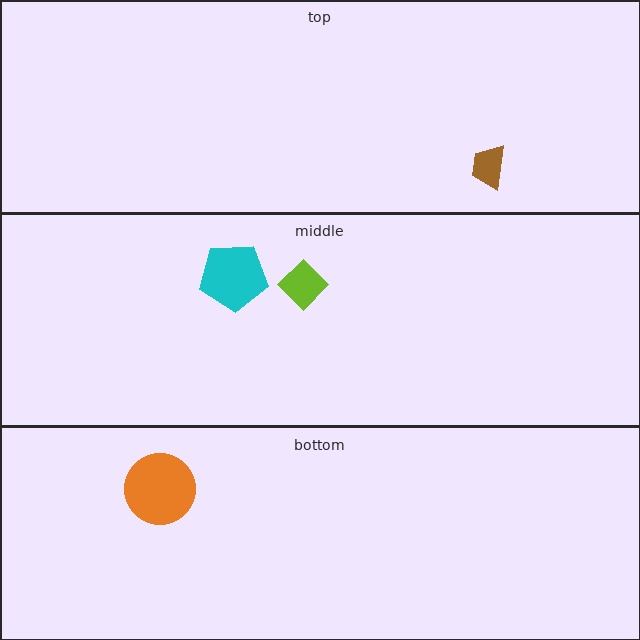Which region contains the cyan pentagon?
The middle region.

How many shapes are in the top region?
1.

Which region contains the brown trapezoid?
The top region.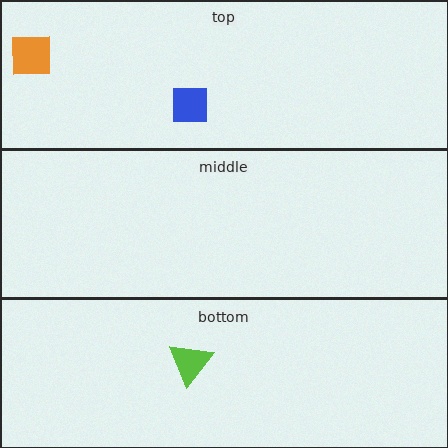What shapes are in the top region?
The blue square, the orange square.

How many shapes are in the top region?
2.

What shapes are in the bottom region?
The lime triangle.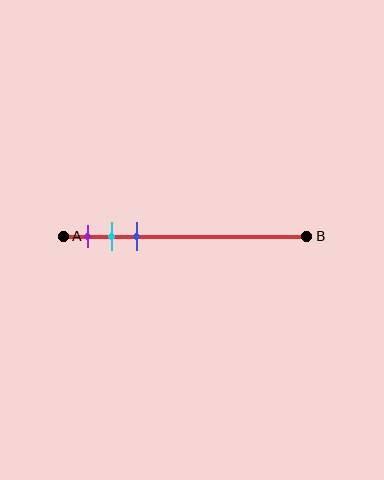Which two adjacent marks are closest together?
The cyan and blue marks are the closest adjacent pair.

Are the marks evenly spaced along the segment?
Yes, the marks are approximately evenly spaced.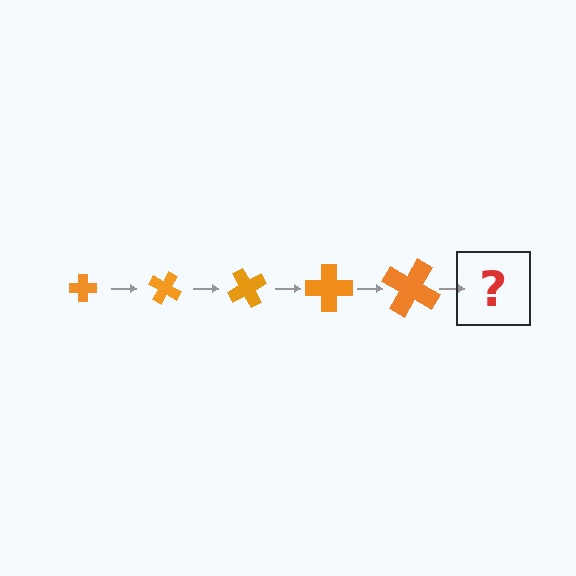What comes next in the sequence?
The next element should be a cross, larger than the previous one and rotated 150 degrees from the start.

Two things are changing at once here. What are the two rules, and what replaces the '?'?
The two rules are that the cross grows larger each step and it rotates 30 degrees each step. The '?' should be a cross, larger than the previous one and rotated 150 degrees from the start.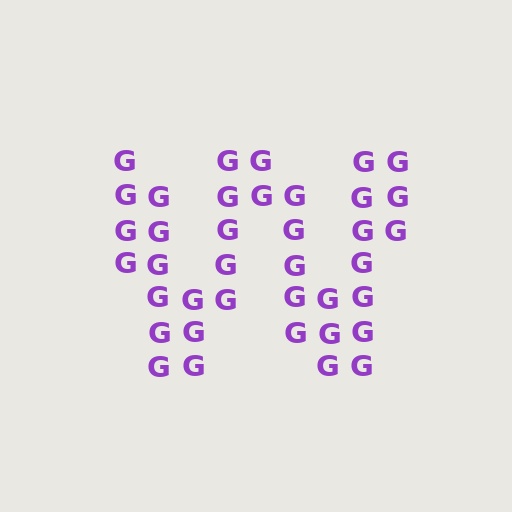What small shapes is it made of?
It is made of small letter G's.